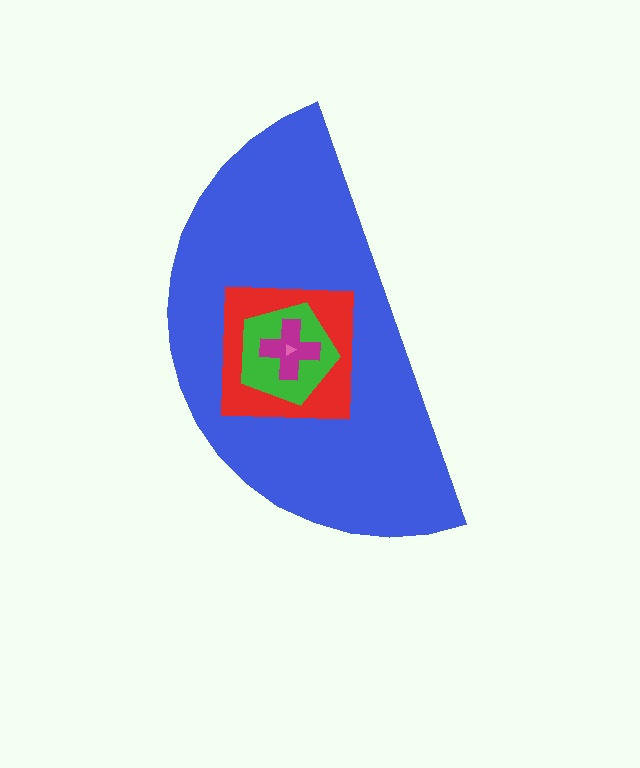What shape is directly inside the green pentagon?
The magenta cross.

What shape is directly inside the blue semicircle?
The red square.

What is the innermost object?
The pink triangle.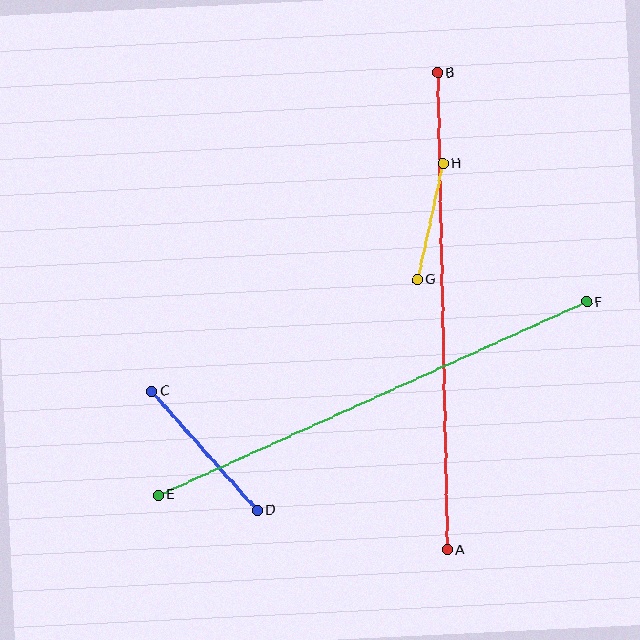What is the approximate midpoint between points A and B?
The midpoint is at approximately (442, 311) pixels.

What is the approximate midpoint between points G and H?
The midpoint is at approximately (430, 222) pixels.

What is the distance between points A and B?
The distance is approximately 477 pixels.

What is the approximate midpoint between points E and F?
The midpoint is at approximately (373, 399) pixels.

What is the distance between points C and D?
The distance is approximately 159 pixels.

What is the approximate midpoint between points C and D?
The midpoint is at approximately (205, 451) pixels.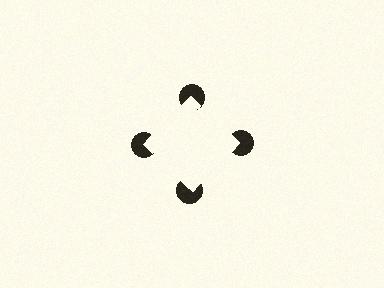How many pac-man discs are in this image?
There are 4 — one at each vertex of the illusory square.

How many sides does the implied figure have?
4 sides.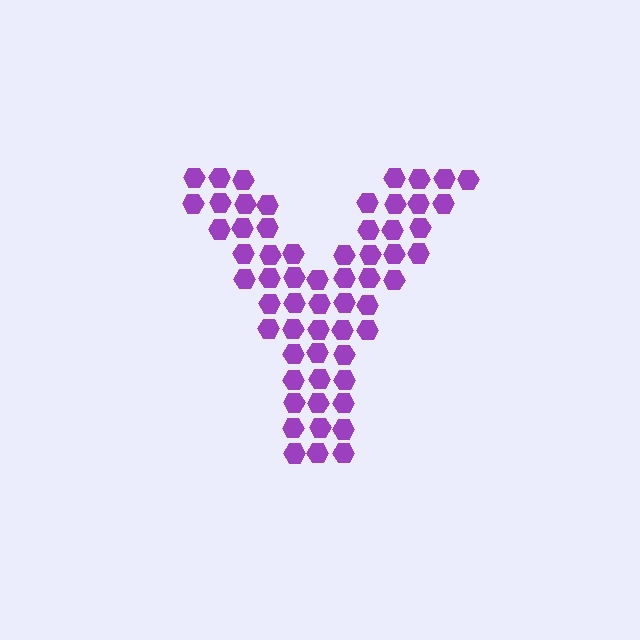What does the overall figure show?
The overall figure shows the letter Y.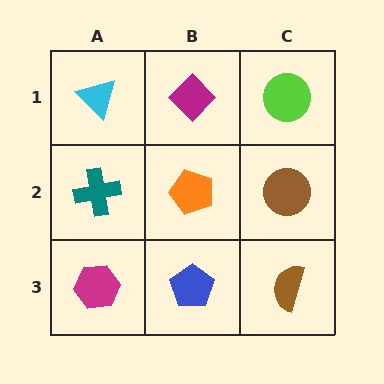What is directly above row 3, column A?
A teal cross.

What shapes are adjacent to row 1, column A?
A teal cross (row 2, column A), a magenta diamond (row 1, column B).